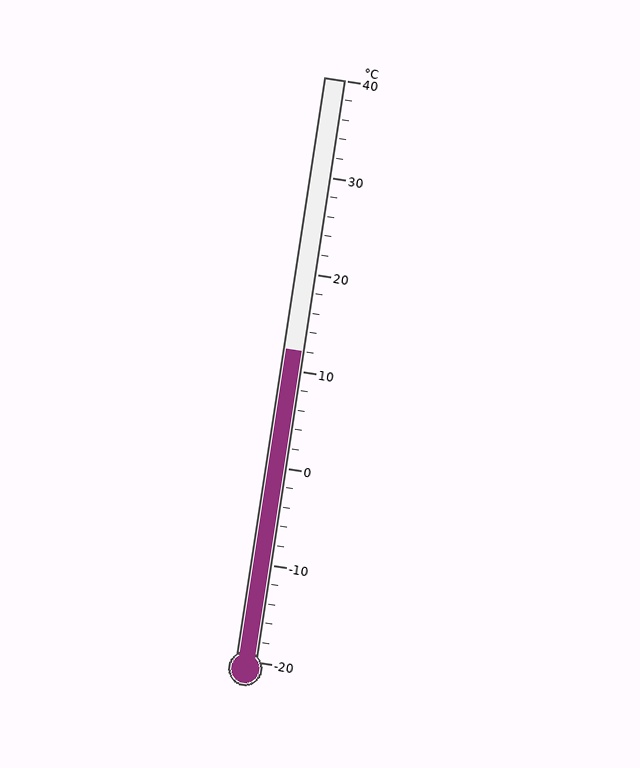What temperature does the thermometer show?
The thermometer shows approximately 12°C.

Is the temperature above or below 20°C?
The temperature is below 20°C.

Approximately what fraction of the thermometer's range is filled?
The thermometer is filled to approximately 55% of its range.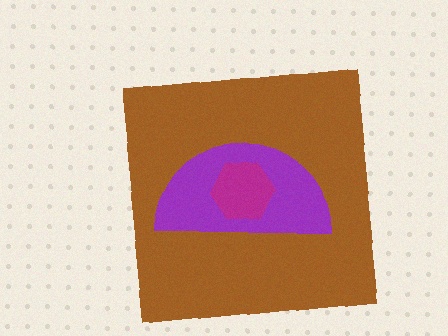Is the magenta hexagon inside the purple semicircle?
Yes.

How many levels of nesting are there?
3.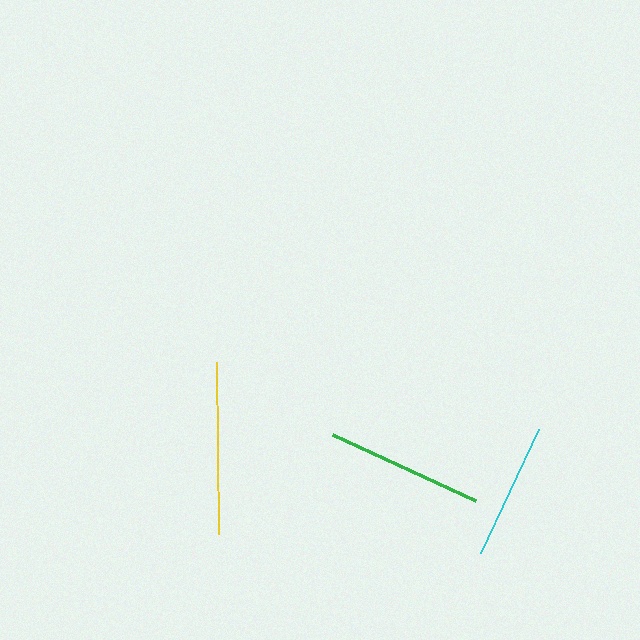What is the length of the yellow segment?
The yellow segment is approximately 172 pixels long.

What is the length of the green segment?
The green segment is approximately 157 pixels long.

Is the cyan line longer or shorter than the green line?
The green line is longer than the cyan line.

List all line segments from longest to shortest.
From longest to shortest: yellow, green, cyan.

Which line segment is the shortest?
The cyan line is the shortest at approximately 137 pixels.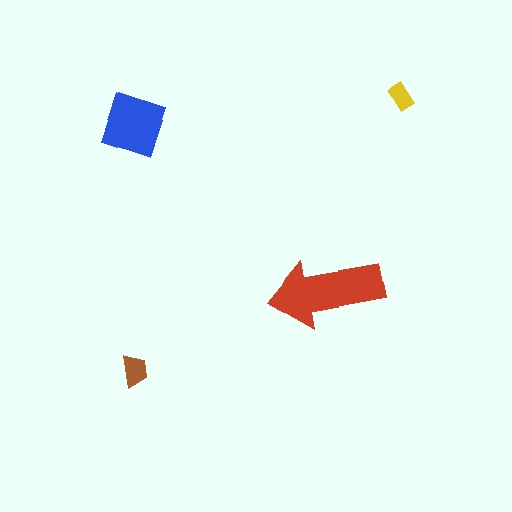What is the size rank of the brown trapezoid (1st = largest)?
3rd.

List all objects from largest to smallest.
The red arrow, the blue diamond, the brown trapezoid, the yellow rectangle.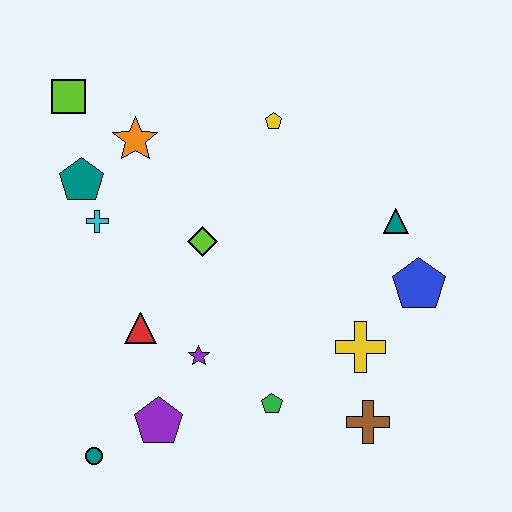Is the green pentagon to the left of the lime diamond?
No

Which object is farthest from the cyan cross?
The brown cross is farthest from the cyan cross.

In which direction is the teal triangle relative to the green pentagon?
The teal triangle is above the green pentagon.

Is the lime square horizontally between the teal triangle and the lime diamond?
No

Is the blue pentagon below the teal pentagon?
Yes